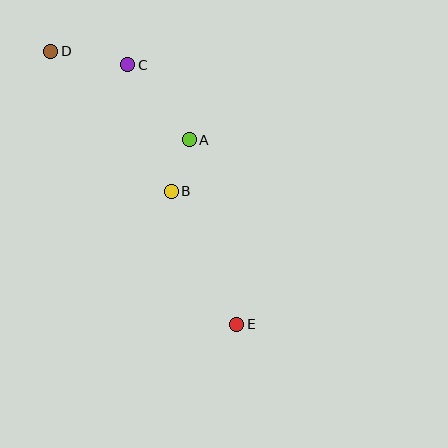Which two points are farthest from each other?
Points D and E are farthest from each other.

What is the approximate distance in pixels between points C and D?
The distance between C and D is approximately 78 pixels.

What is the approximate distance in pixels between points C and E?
The distance between C and E is approximately 281 pixels.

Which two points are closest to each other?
Points A and B are closest to each other.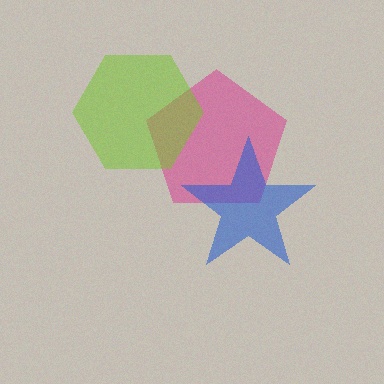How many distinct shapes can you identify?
There are 3 distinct shapes: a magenta pentagon, a blue star, a lime hexagon.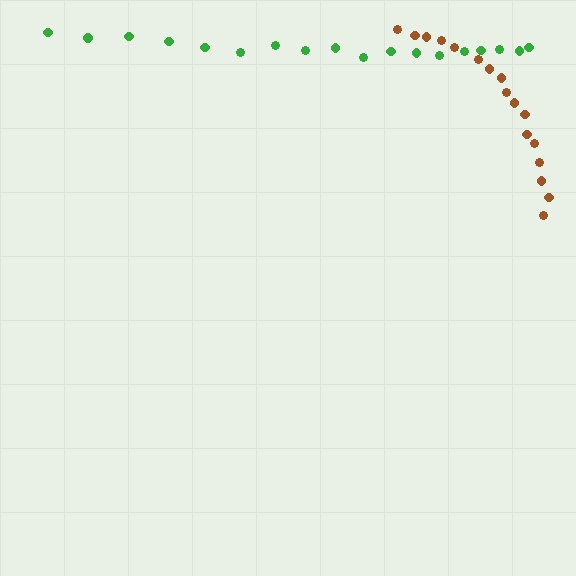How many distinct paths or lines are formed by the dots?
There are 2 distinct paths.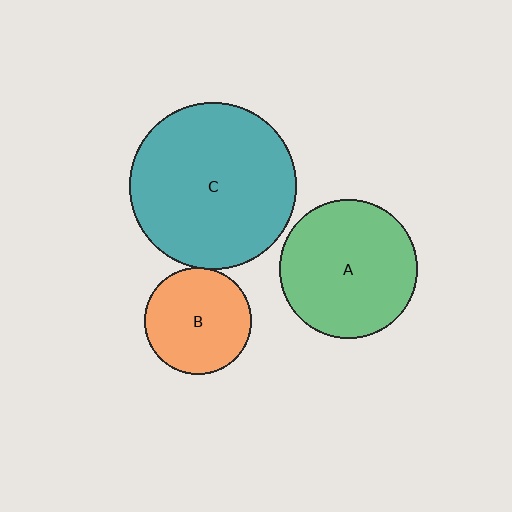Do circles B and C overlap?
Yes.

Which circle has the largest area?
Circle C (teal).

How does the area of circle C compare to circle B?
Approximately 2.4 times.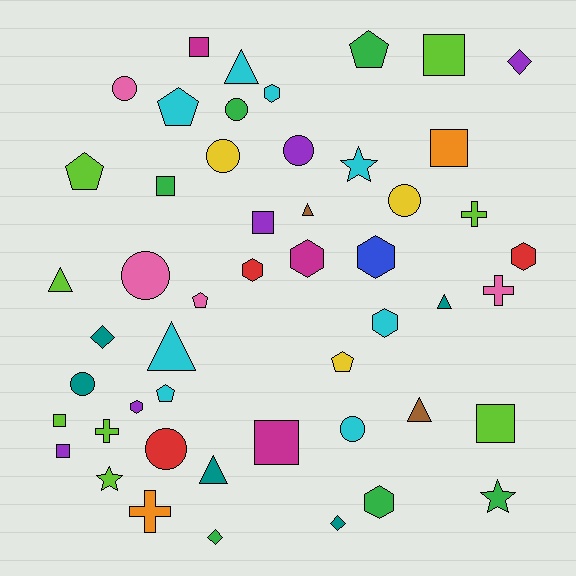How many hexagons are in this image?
There are 8 hexagons.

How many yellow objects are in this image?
There are 3 yellow objects.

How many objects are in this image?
There are 50 objects.